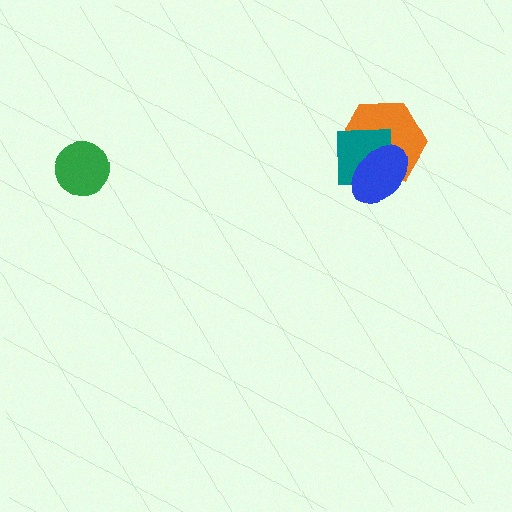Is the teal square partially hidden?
Yes, it is partially covered by another shape.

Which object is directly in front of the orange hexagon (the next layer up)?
The teal square is directly in front of the orange hexagon.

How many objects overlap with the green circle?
0 objects overlap with the green circle.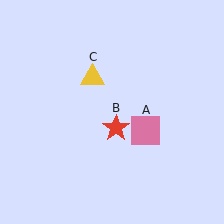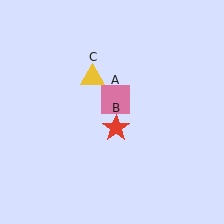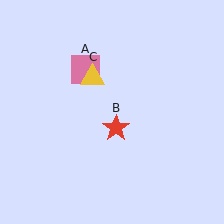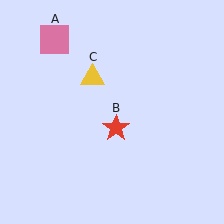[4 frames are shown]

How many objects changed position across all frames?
1 object changed position: pink square (object A).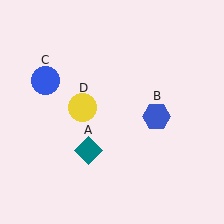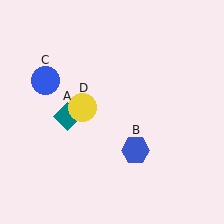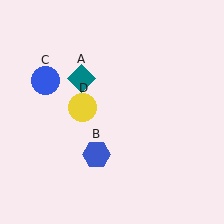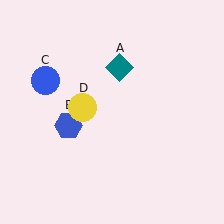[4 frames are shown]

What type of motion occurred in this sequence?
The teal diamond (object A), blue hexagon (object B) rotated clockwise around the center of the scene.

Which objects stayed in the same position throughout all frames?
Blue circle (object C) and yellow circle (object D) remained stationary.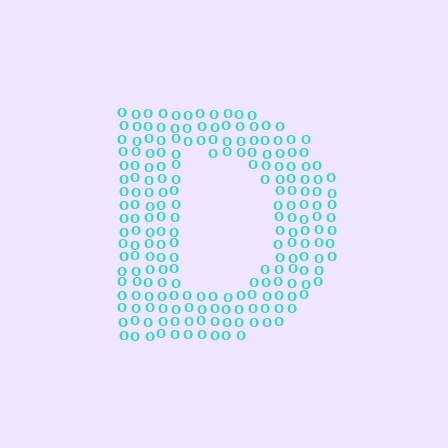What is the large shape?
The large shape is the letter D.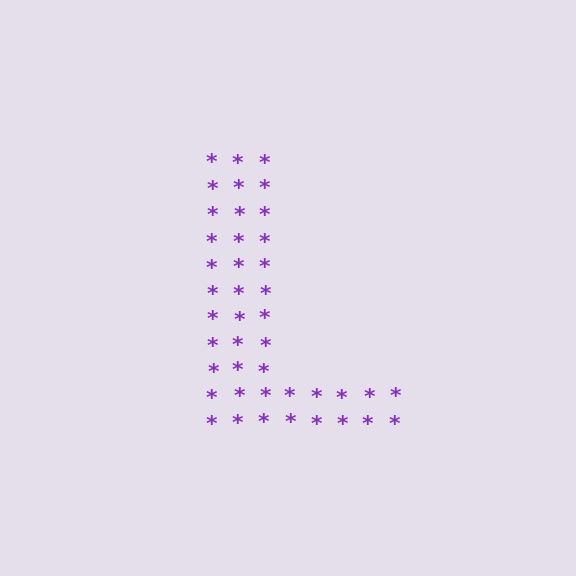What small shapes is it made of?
It is made of small asterisks.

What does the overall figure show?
The overall figure shows the letter L.